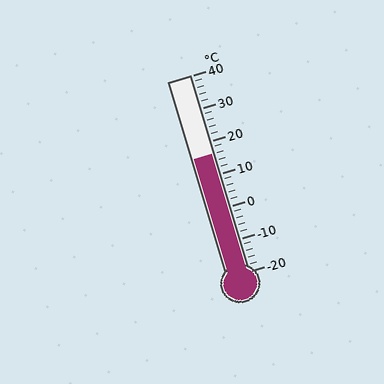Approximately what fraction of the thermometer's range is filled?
The thermometer is filled to approximately 60% of its range.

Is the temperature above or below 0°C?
The temperature is above 0°C.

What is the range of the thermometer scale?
The thermometer scale ranges from -20°C to 40°C.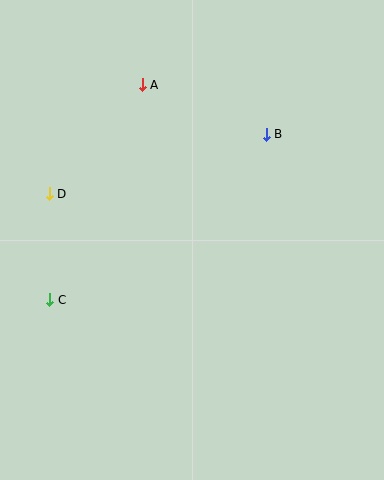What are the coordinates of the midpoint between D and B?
The midpoint between D and B is at (158, 164).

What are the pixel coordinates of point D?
Point D is at (49, 194).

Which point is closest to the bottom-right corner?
Point B is closest to the bottom-right corner.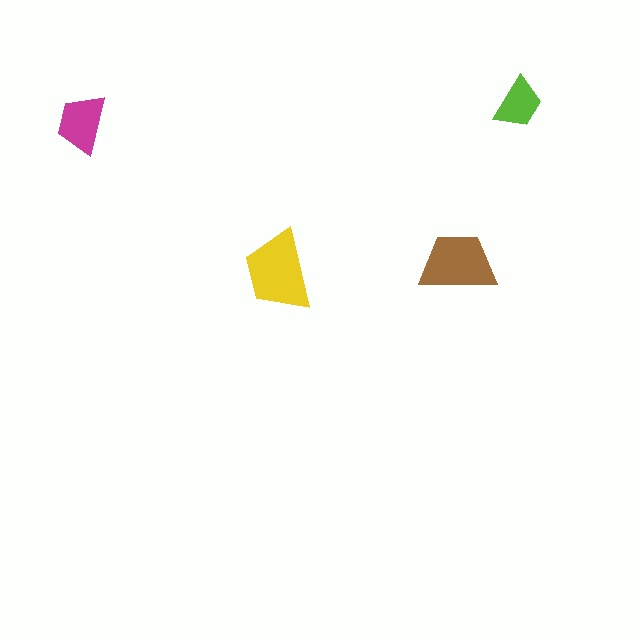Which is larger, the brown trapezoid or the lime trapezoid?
The brown one.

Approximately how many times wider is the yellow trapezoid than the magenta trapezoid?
About 1.5 times wider.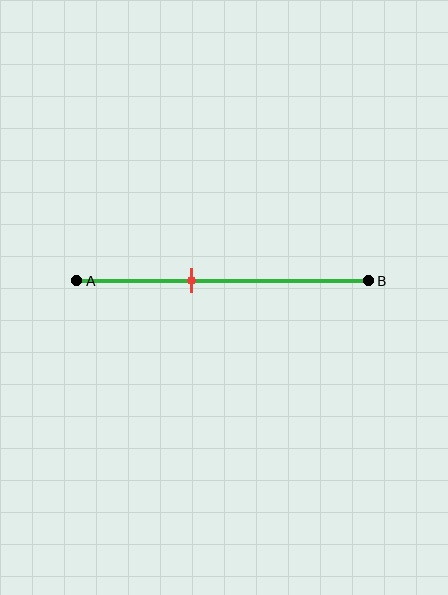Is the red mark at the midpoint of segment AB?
No, the mark is at about 40% from A, not at the 50% midpoint.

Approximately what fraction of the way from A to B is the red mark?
The red mark is approximately 40% of the way from A to B.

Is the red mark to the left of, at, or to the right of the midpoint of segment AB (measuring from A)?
The red mark is to the left of the midpoint of segment AB.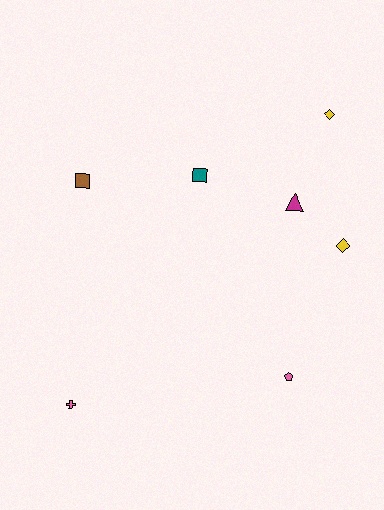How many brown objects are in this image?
There is 1 brown object.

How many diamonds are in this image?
There are 2 diamonds.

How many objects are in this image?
There are 7 objects.